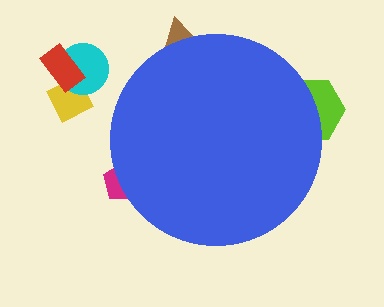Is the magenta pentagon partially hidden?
Yes, the magenta pentagon is partially hidden behind the blue circle.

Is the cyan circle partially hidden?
No, the cyan circle is fully visible.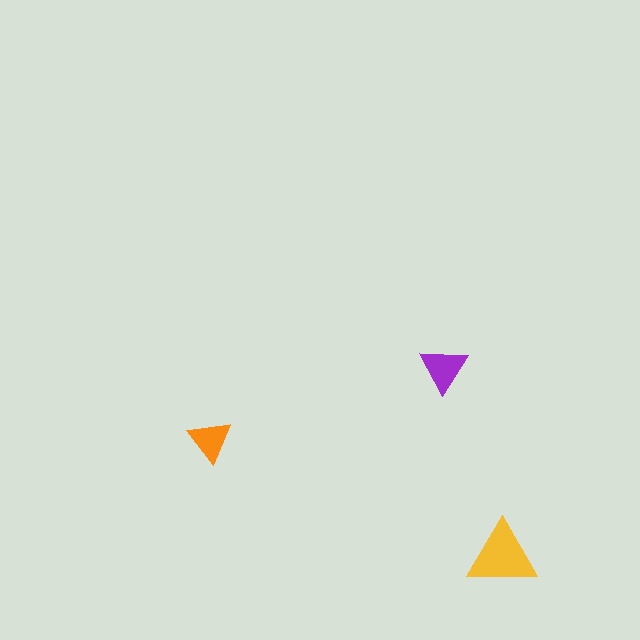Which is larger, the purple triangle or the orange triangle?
The purple one.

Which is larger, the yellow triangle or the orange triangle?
The yellow one.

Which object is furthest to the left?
The orange triangle is leftmost.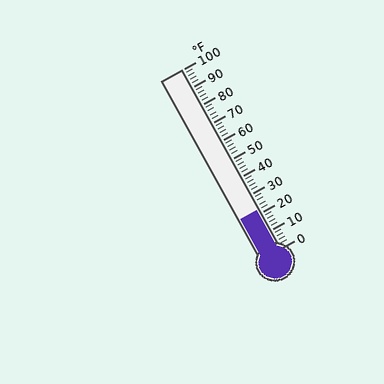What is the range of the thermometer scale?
The thermometer scale ranges from 0°F to 100°F.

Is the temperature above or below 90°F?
The temperature is below 90°F.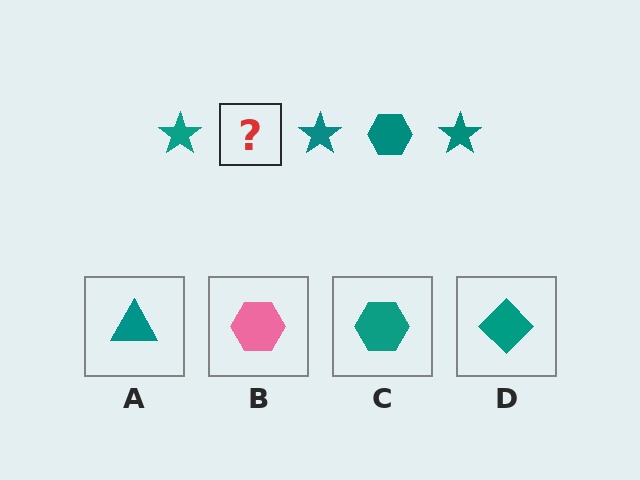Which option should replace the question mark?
Option C.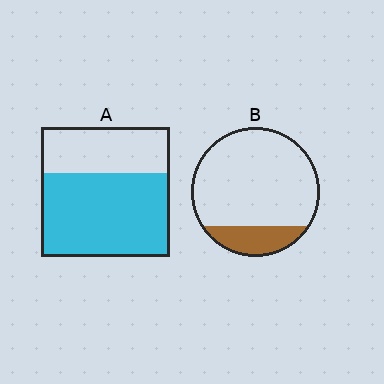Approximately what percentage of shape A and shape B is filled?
A is approximately 65% and B is approximately 20%.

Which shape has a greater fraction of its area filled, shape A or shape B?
Shape A.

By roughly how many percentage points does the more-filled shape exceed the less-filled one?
By roughly 45 percentage points (A over B).